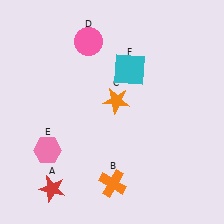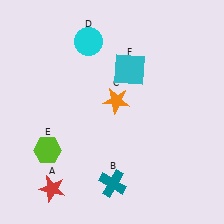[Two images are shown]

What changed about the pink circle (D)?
In Image 1, D is pink. In Image 2, it changed to cyan.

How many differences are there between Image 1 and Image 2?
There are 3 differences between the two images.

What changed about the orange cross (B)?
In Image 1, B is orange. In Image 2, it changed to teal.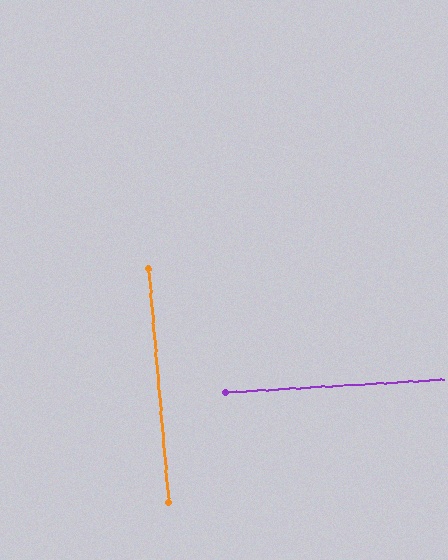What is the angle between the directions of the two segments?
Approximately 89 degrees.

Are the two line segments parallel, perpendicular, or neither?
Perpendicular — they meet at approximately 89°.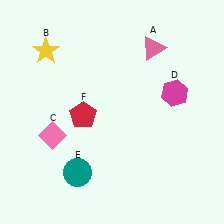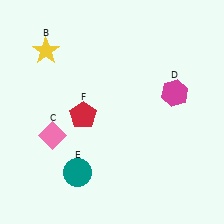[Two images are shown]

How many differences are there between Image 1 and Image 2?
There is 1 difference between the two images.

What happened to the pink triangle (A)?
The pink triangle (A) was removed in Image 2. It was in the top-right area of Image 1.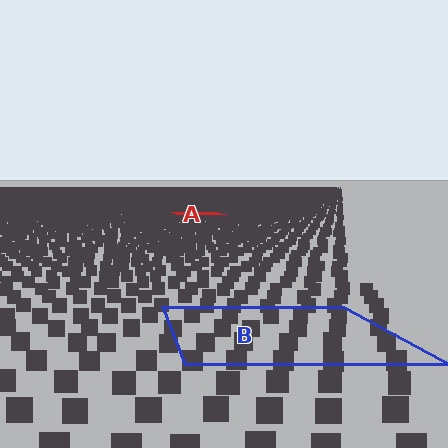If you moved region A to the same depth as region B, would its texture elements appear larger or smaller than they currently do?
They would appear larger. At a closer depth, the same texture elements are projected at a bigger on-screen size.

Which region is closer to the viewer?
Region B is closer. The texture elements there are larger and more spread out.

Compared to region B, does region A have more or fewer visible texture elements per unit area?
Region A has more texture elements per unit area — they are packed more densely because it is farther away.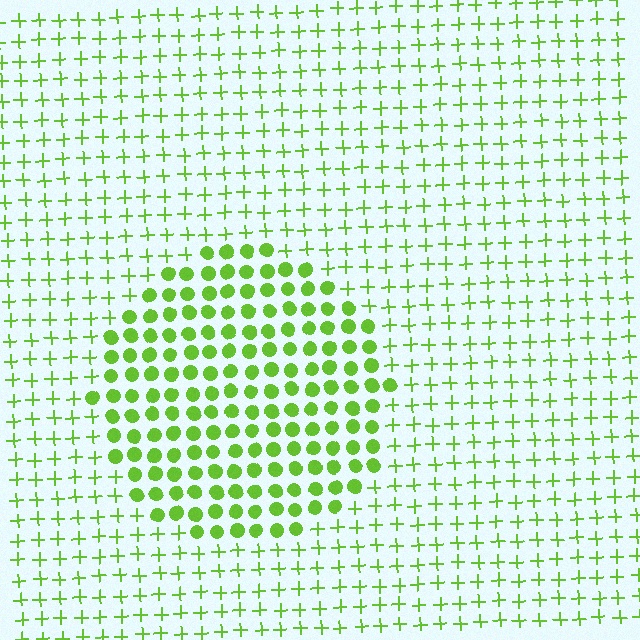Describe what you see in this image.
The image is filled with small lime elements arranged in a uniform grid. A circle-shaped region contains circles, while the surrounding area contains plus signs. The boundary is defined purely by the change in element shape.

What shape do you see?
I see a circle.